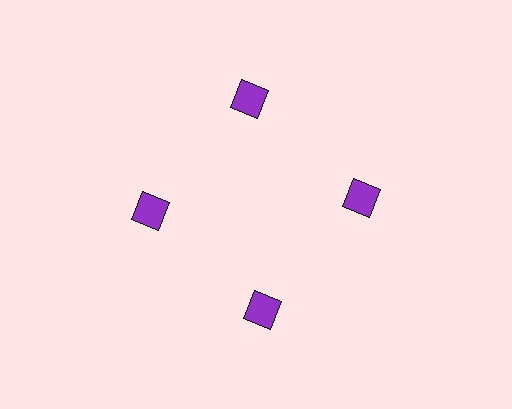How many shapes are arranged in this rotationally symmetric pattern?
There are 4 shapes, arranged in 4 groups of 1.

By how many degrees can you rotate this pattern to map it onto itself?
The pattern maps onto itself every 90 degrees of rotation.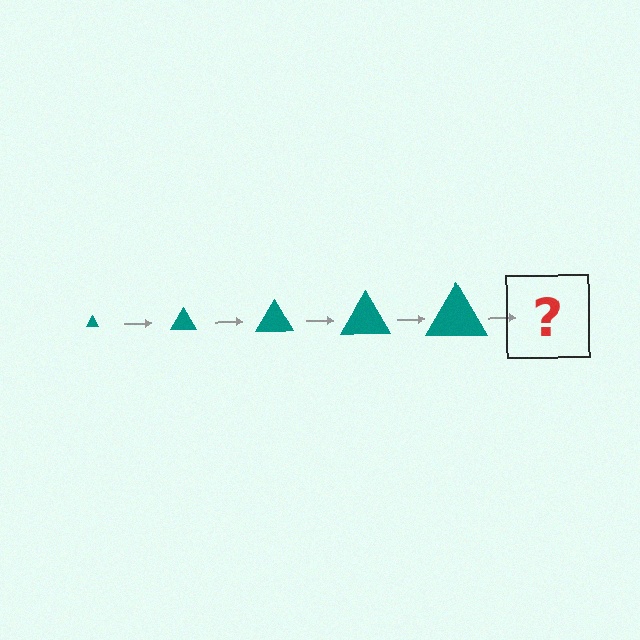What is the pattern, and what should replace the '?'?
The pattern is that the triangle gets progressively larger each step. The '?' should be a teal triangle, larger than the previous one.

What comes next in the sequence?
The next element should be a teal triangle, larger than the previous one.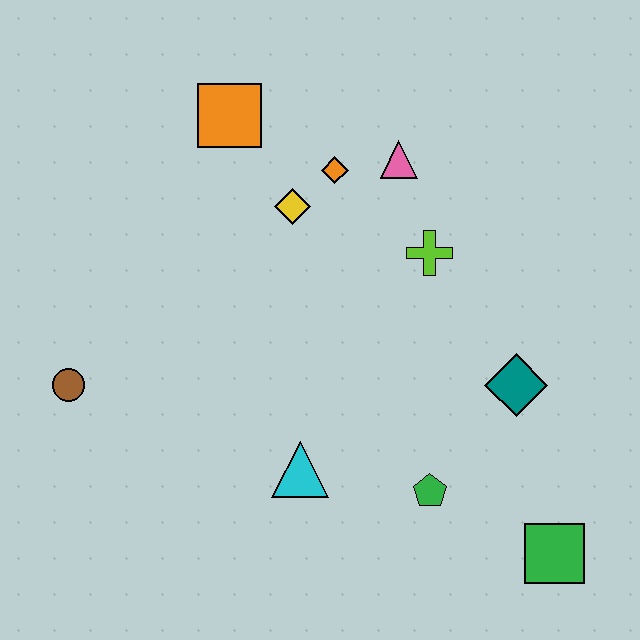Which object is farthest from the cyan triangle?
The orange square is farthest from the cyan triangle.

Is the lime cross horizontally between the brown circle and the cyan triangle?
No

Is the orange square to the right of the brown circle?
Yes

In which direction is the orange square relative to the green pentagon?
The orange square is above the green pentagon.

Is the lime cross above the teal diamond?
Yes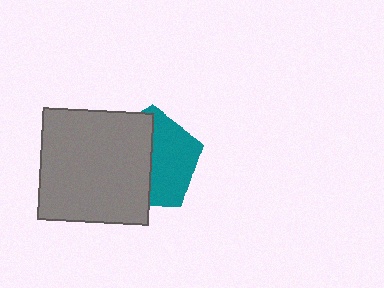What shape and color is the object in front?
The object in front is a gray square.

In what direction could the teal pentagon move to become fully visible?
The teal pentagon could move right. That would shift it out from behind the gray square entirely.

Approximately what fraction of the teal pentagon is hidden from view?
Roughly 53% of the teal pentagon is hidden behind the gray square.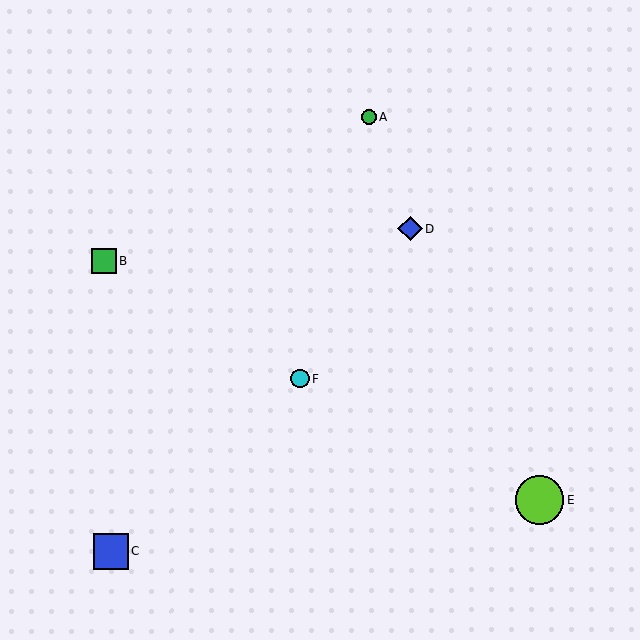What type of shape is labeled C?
Shape C is a blue square.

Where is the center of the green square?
The center of the green square is at (104, 261).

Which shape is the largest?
The lime circle (labeled E) is the largest.